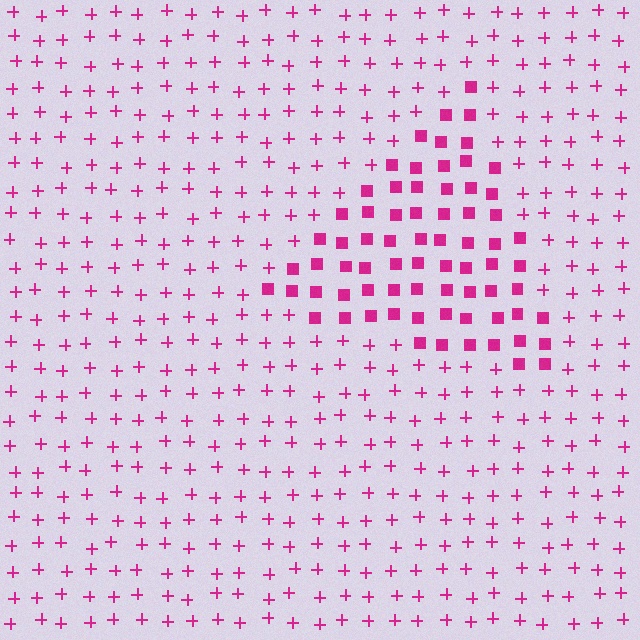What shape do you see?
I see a triangle.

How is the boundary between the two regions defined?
The boundary is defined by a change in element shape: squares inside vs. plus signs outside. All elements share the same color and spacing.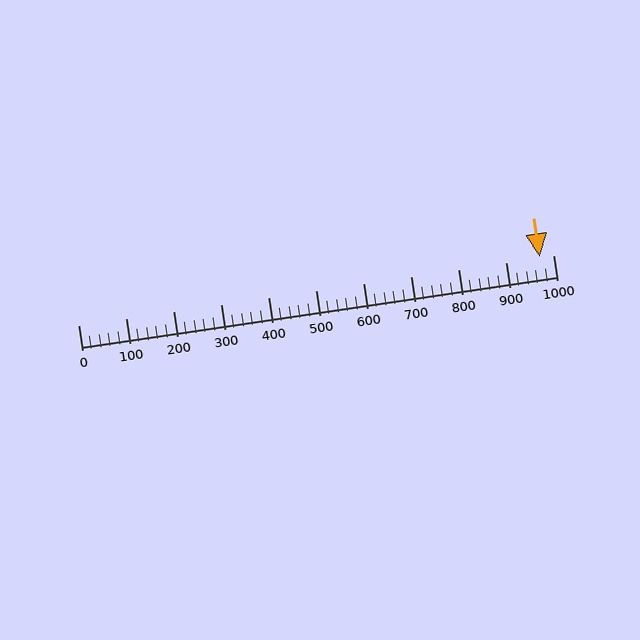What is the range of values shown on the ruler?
The ruler shows values from 0 to 1000.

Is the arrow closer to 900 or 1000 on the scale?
The arrow is closer to 1000.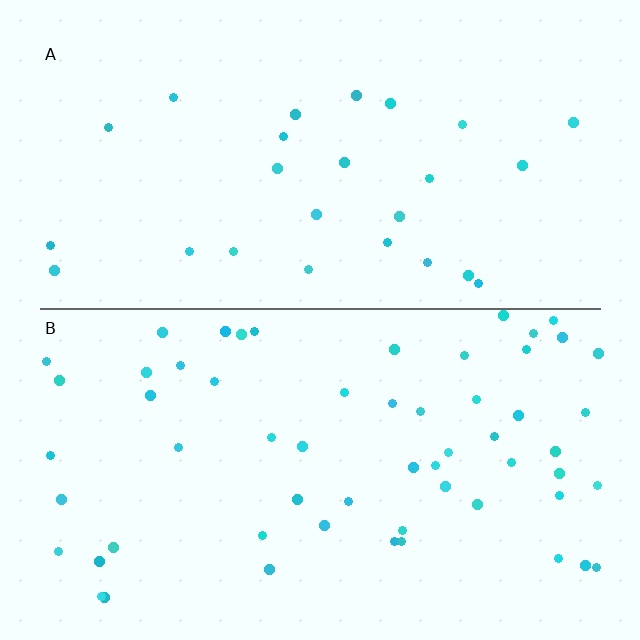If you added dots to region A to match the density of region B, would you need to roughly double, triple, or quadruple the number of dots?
Approximately double.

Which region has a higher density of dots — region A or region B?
B (the bottom).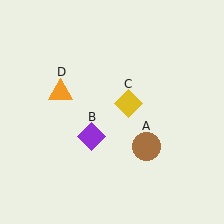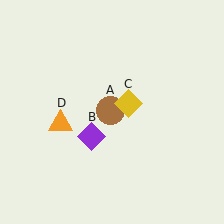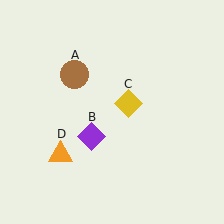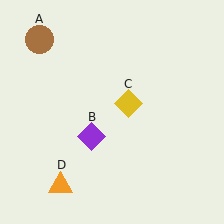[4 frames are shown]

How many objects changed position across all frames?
2 objects changed position: brown circle (object A), orange triangle (object D).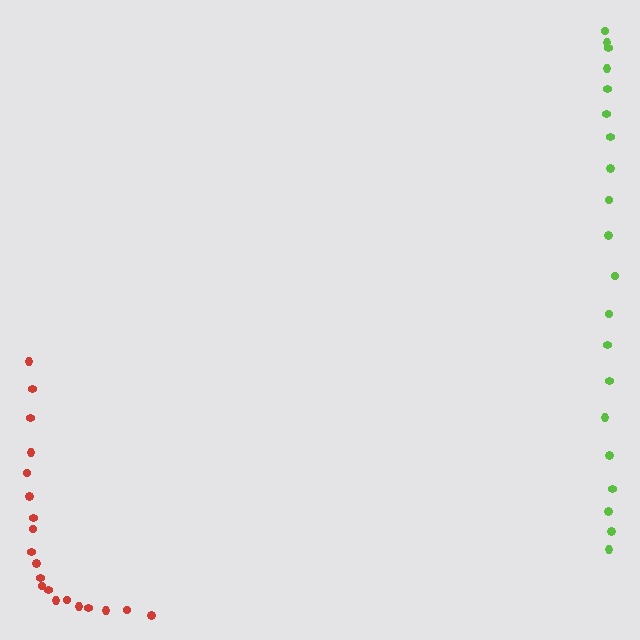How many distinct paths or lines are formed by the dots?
There are 2 distinct paths.